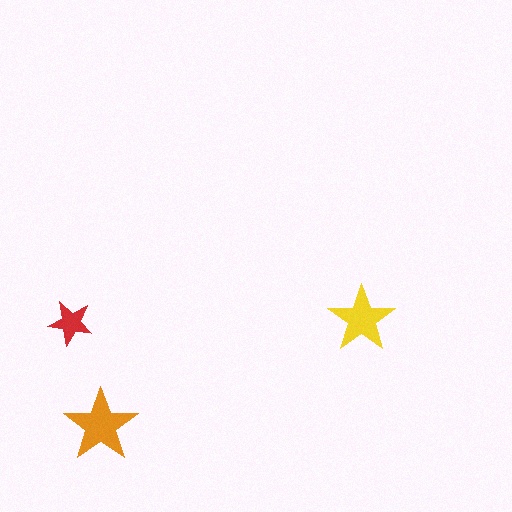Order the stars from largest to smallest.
the orange one, the yellow one, the red one.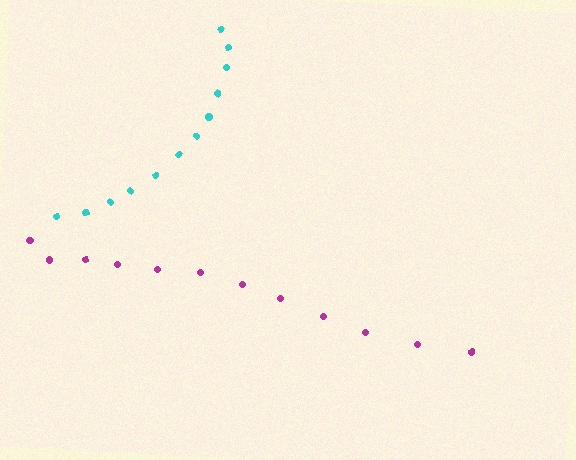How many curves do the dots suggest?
There are 2 distinct paths.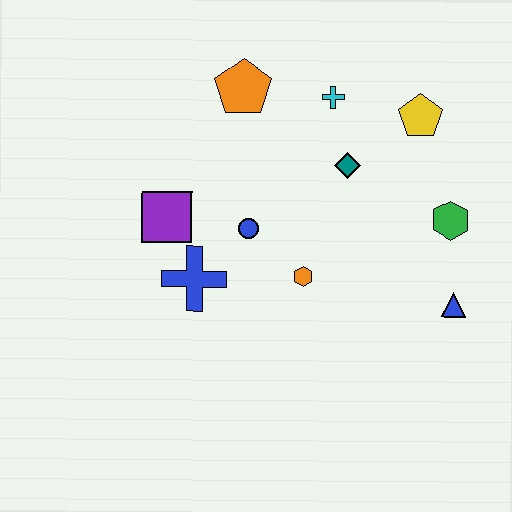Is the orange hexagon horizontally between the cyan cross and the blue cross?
Yes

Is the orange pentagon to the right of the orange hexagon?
No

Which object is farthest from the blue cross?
The yellow pentagon is farthest from the blue cross.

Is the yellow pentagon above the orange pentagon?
No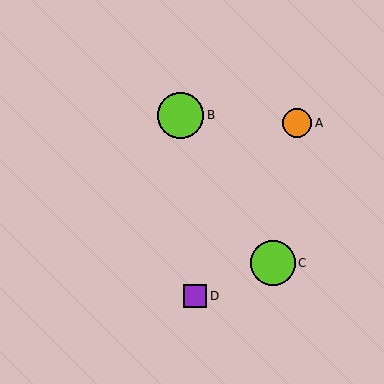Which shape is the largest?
The lime circle (labeled B) is the largest.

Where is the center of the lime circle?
The center of the lime circle is at (181, 115).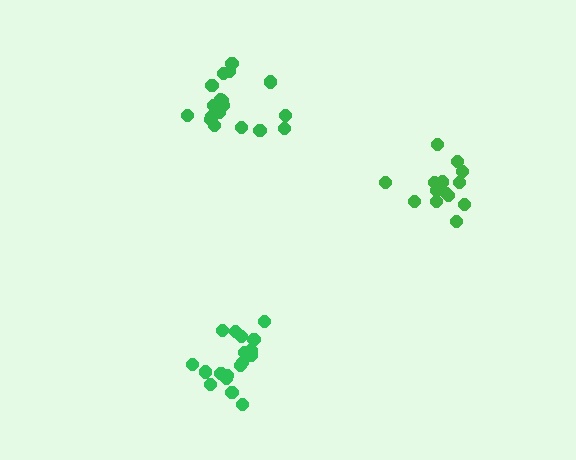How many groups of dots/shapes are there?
There are 3 groups.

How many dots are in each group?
Group 1: 14 dots, Group 2: 18 dots, Group 3: 18 dots (50 total).